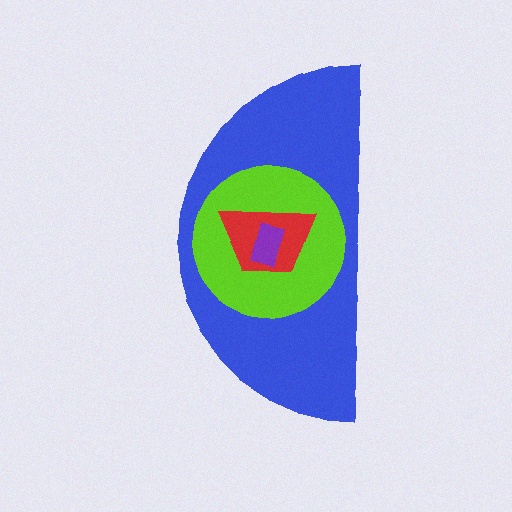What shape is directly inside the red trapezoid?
The purple rectangle.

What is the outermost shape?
The blue semicircle.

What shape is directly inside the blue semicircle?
The lime circle.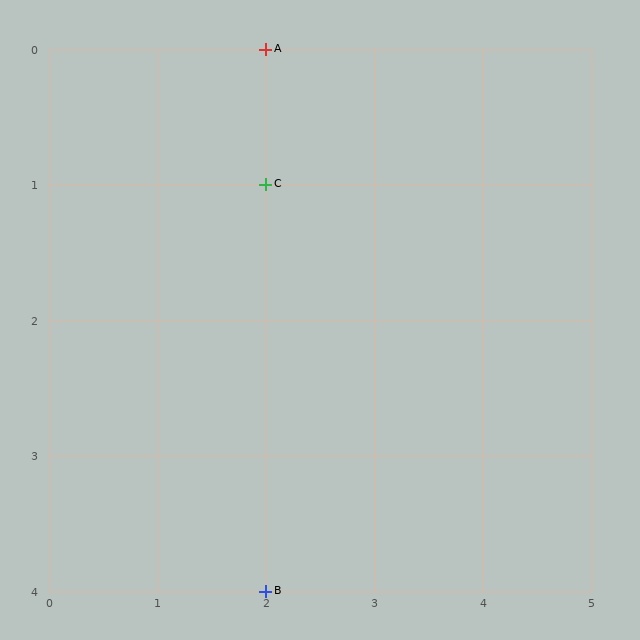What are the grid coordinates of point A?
Point A is at grid coordinates (2, 0).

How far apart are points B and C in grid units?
Points B and C are 3 rows apart.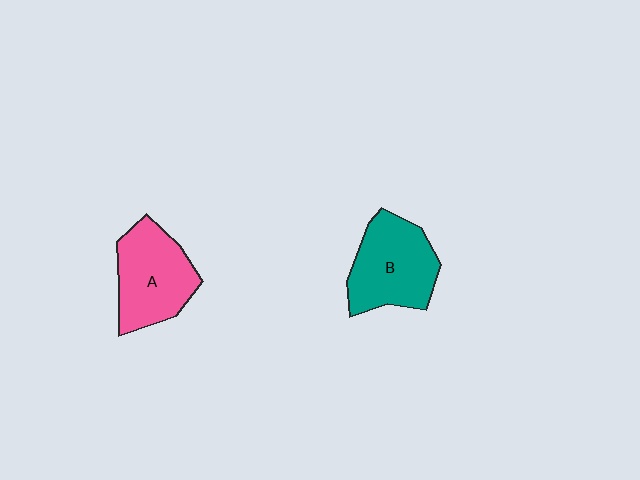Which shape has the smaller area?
Shape A (pink).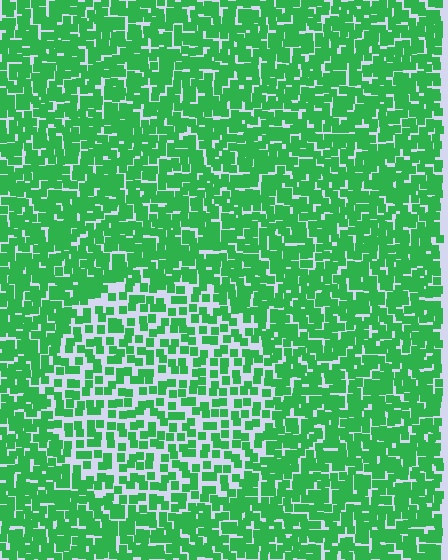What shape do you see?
I see a circle.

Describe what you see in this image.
The image contains small green elements arranged at two different densities. A circle-shaped region is visible where the elements are less densely packed than the surrounding area.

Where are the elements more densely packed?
The elements are more densely packed outside the circle boundary.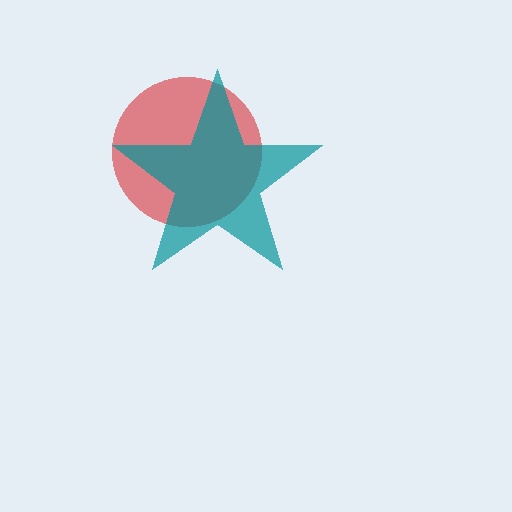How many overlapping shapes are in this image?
There are 2 overlapping shapes in the image.